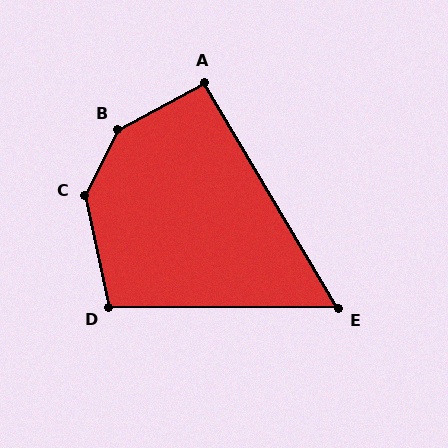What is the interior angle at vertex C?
Approximately 141 degrees (obtuse).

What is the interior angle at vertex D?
Approximately 102 degrees (obtuse).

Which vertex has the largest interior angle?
B, at approximately 145 degrees.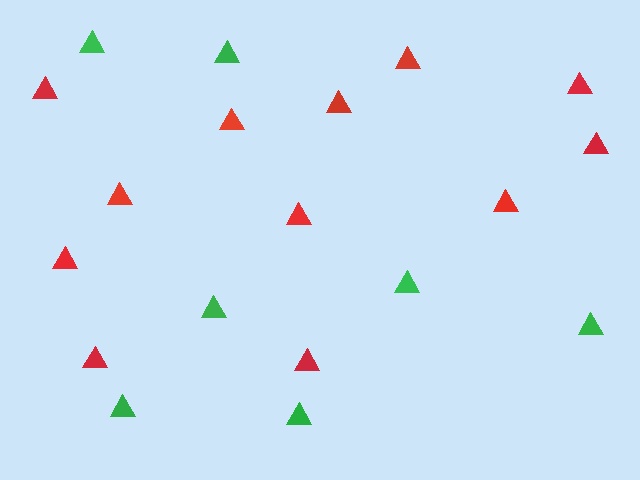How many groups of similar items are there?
There are 2 groups: one group of red triangles (12) and one group of green triangles (7).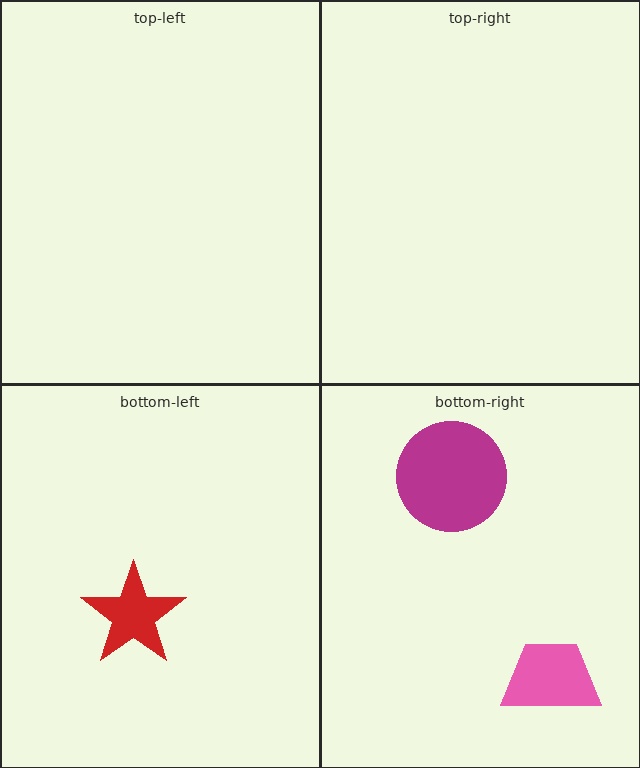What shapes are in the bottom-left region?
The red star.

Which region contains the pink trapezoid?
The bottom-right region.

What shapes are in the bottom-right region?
The pink trapezoid, the magenta circle.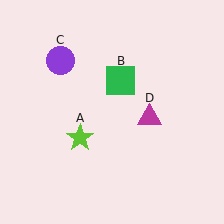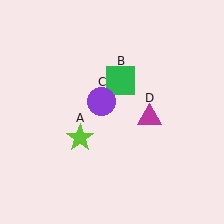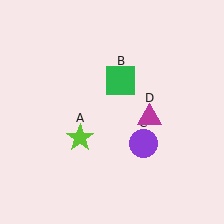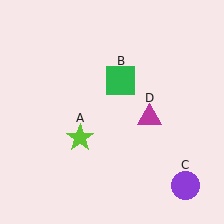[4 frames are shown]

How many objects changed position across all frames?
1 object changed position: purple circle (object C).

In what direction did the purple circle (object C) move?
The purple circle (object C) moved down and to the right.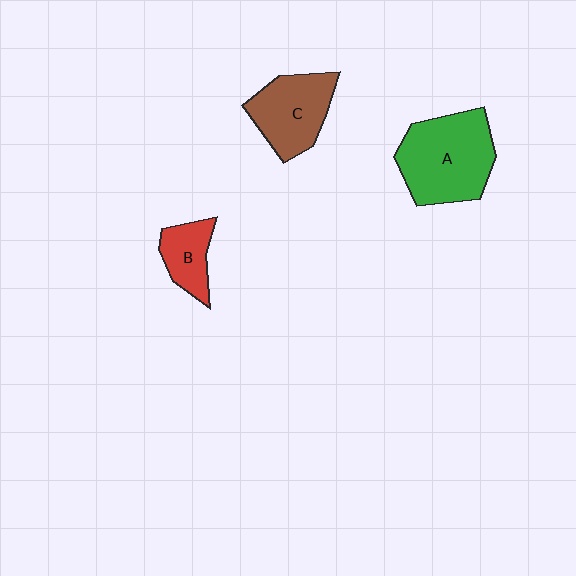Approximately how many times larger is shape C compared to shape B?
Approximately 1.7 times.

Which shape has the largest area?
Shape A (green).